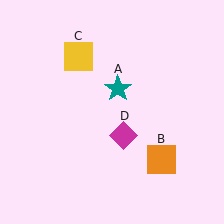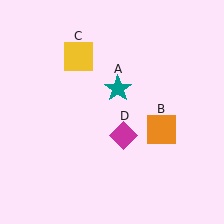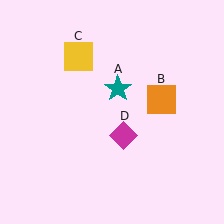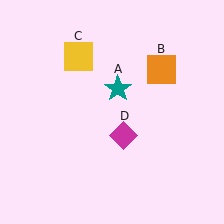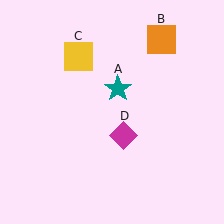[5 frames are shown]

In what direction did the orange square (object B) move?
The orange square (object B) moved up.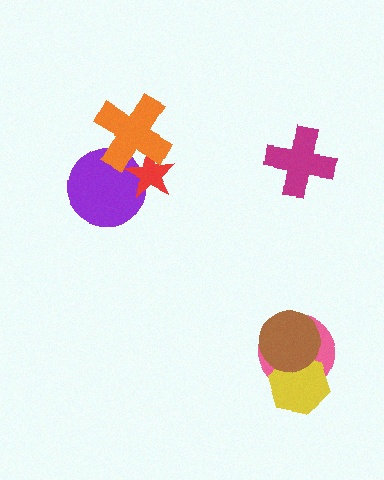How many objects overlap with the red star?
2 objects overlap with the red star.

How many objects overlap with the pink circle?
2 objects overlap with the pink circle.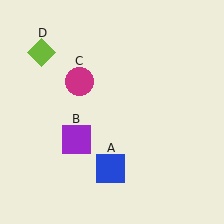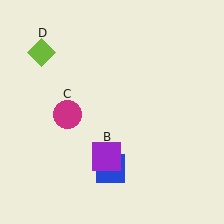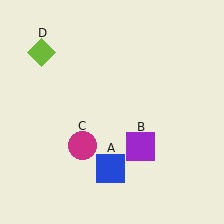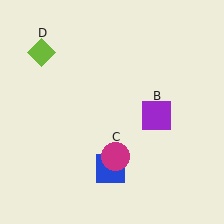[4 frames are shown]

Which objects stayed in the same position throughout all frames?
Blue square (object A) and lime diamond (object D) remained stationary.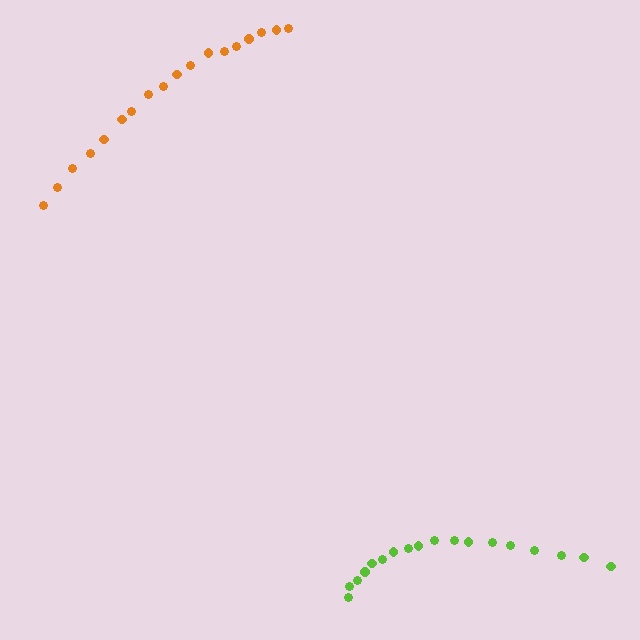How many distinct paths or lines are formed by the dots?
There are 2 distinct paths.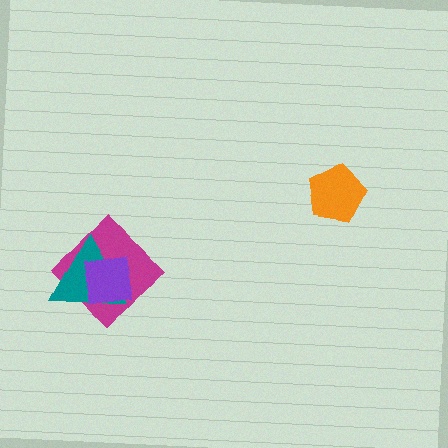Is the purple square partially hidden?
No, no other shape covers it.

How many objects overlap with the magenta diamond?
2 objects overlap with the magenta diamond.